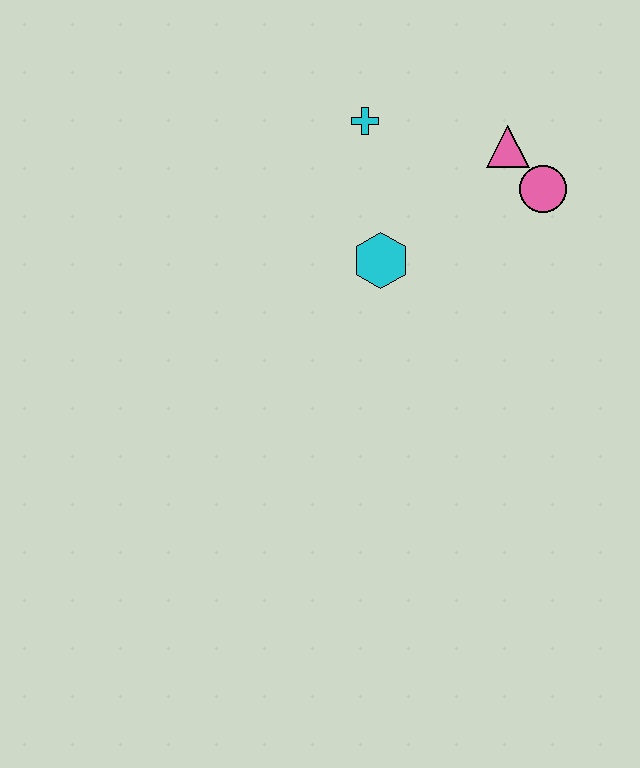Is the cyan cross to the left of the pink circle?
Yes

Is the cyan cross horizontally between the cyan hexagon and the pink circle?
No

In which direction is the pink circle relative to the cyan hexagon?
The pink circle is to the right of the cyan hexagon.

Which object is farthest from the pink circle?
The cyan cross is farthest from the pink circle.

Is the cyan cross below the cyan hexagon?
No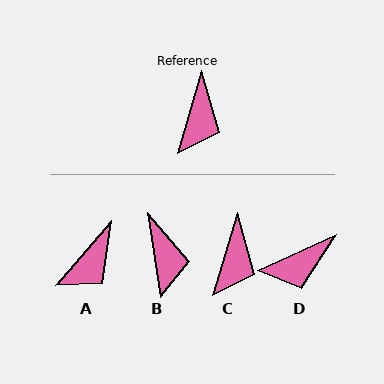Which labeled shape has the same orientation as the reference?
C.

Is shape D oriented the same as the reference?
No, it is off by about 49 degrees.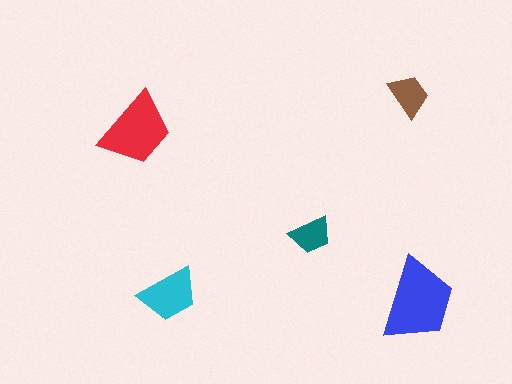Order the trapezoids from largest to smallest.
the blue one, the red one, the cyan one, the brown one, the teal one.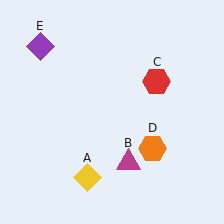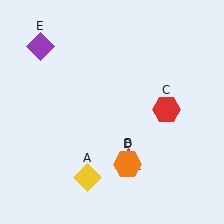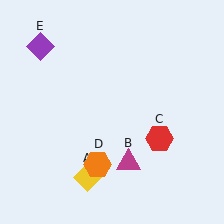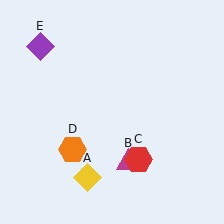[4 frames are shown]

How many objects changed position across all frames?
2 objects changed position: red hexagon (object C), orange hexagon (object D).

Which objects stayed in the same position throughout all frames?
Yellow diamond (object A) and magenta triangle (object B) and purple diamond (object E) remained stationary.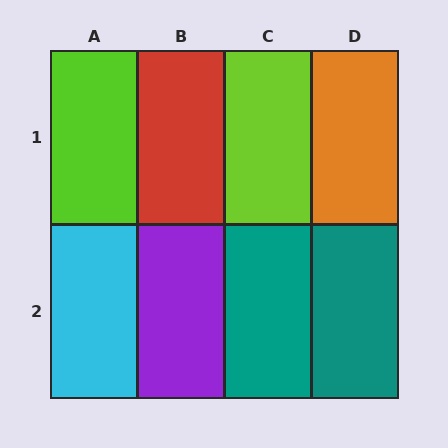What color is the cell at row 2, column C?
Teal.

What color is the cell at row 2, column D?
Teal.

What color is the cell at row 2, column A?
Cyan.